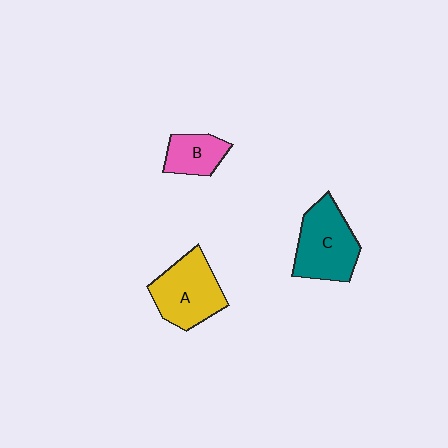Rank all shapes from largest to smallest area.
From largest to smallest: C (teal), A (yellow), B (pink).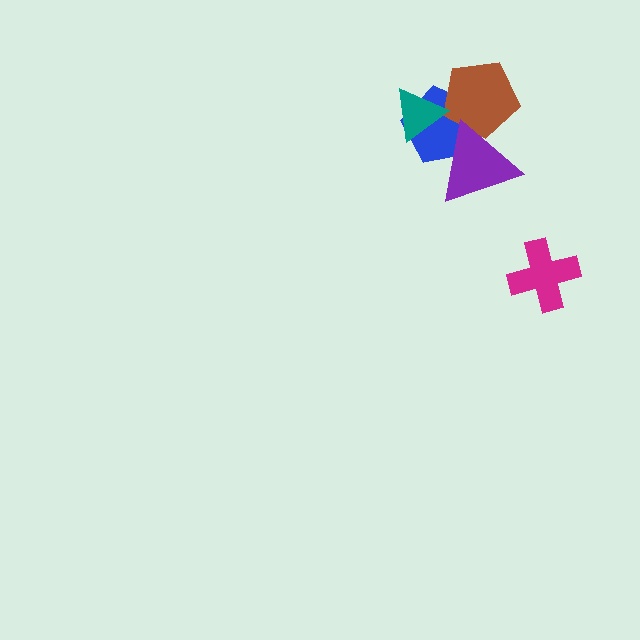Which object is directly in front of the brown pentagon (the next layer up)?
The purple triangle is directly in front of the brown pentagon.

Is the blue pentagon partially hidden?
Yes, it is partially covered by another shape.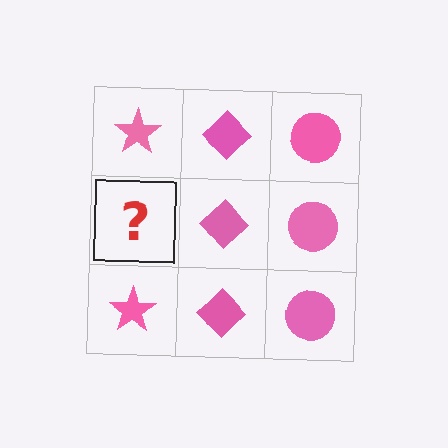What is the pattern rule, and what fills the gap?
The rule is that each column has a consistent shape. The gap should be filled with a pink star.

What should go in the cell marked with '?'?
The missing cell should contain a pink star.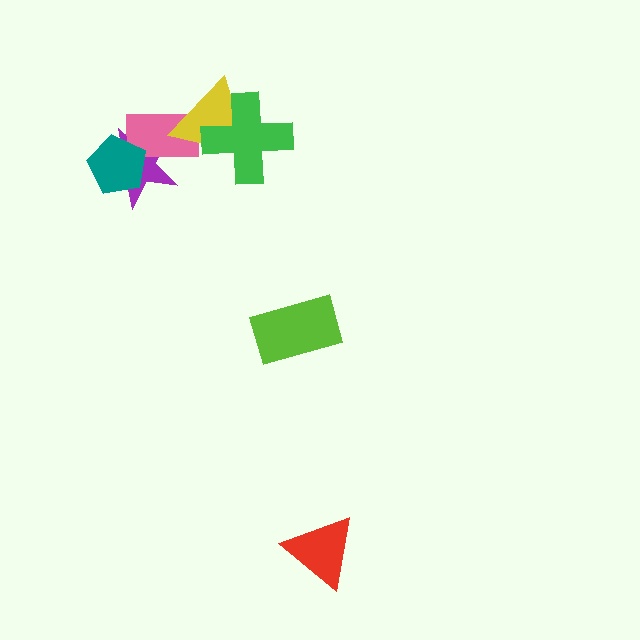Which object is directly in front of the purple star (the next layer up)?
The pink rectangle is directly in front of the purple star.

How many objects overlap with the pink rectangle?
3 objects overlap with the pink rectangle.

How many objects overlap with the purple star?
2 objects overlap with the purple star.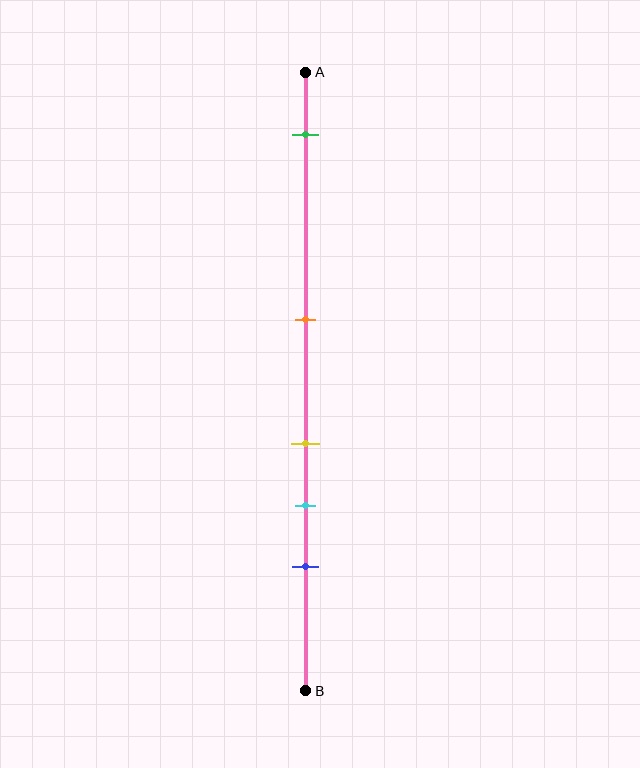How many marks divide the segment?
There are 5 marks dividing the segment.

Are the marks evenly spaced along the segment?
No, the marks are not evenly spaced.